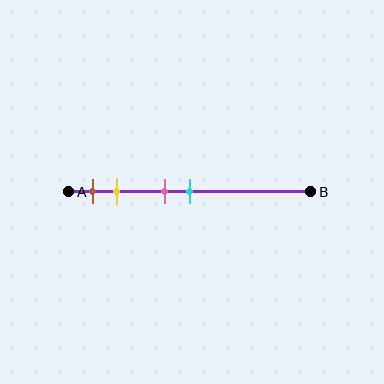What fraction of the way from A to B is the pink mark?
The pink mark is approximately 40% (0.4) of the way from A to B.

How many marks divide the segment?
There are 4 marks dividing the segment.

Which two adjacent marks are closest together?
The pink and cyan marks are the closest adjacent pair.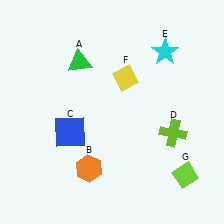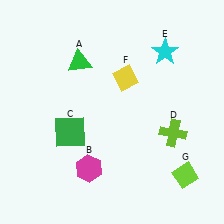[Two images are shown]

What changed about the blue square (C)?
In Image 1, C is blue. In Image 2, it changed to green.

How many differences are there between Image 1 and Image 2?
There are 2 differences between the two images.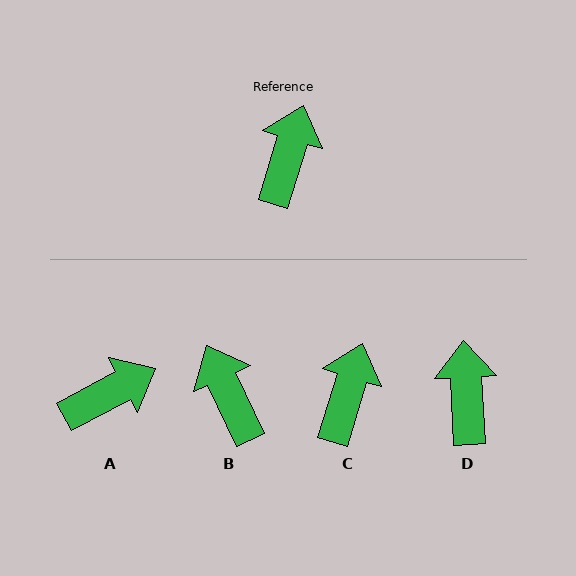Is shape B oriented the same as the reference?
No, it is off by about 42 degrees.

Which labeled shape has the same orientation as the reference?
C.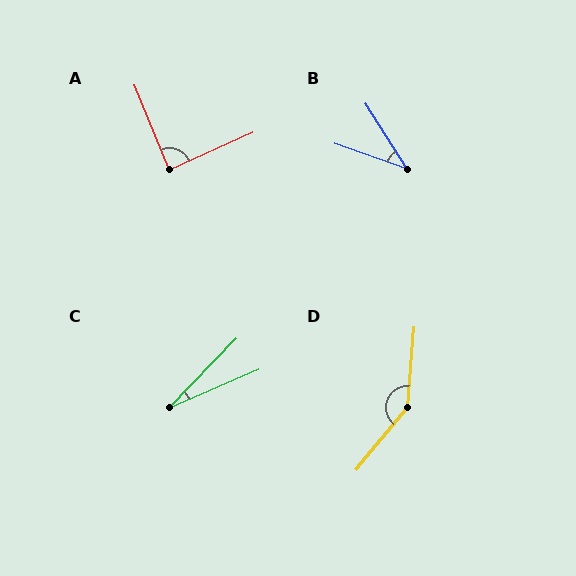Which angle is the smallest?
C, at approximately 22 degrees.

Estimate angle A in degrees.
Approximately 88 degrees.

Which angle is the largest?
D, at approximately 145 degrees.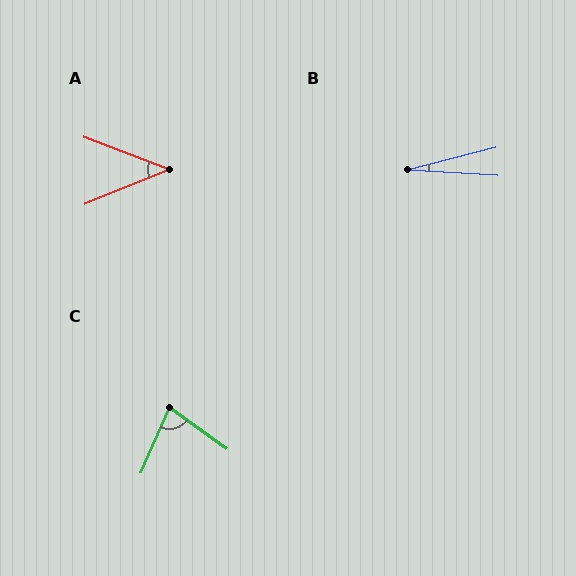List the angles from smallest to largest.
B (18°), A (43°), C (78°).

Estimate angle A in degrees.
Approximately 43 degrees.